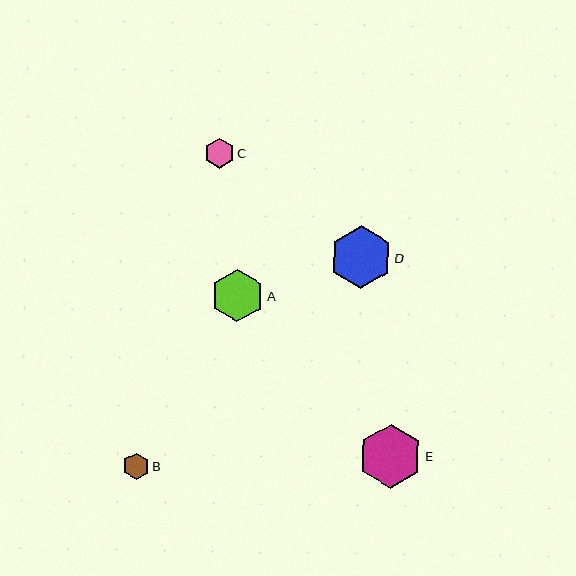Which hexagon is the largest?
Hexagon E is the largest with a size of approximately 64 pixels.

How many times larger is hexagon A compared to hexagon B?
Hexagon A is approximately 2.0 times the size of hexagon B.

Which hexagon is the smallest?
Hexagon B is the smallest with a size of approximately 27 pixels.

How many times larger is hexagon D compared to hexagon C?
Hexagon D is approximately 2.1 times the size of hexagon C.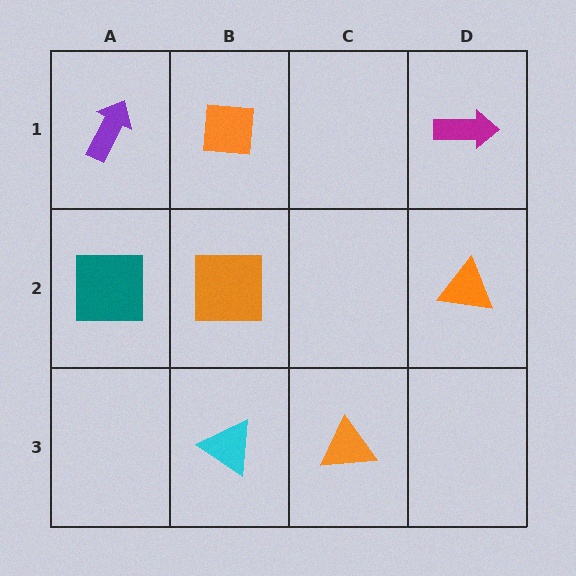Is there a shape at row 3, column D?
No, that cell is empty.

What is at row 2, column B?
An orange square.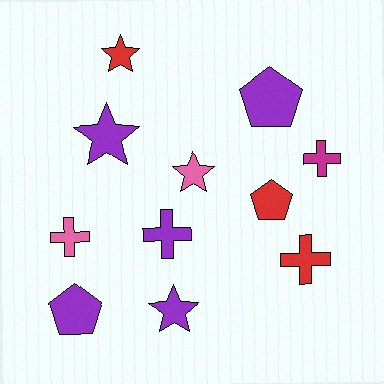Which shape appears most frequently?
Cross, with 4 objects.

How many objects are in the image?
There are 11 objects.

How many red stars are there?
There is 1 red star.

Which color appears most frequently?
Purple, with 5 objects.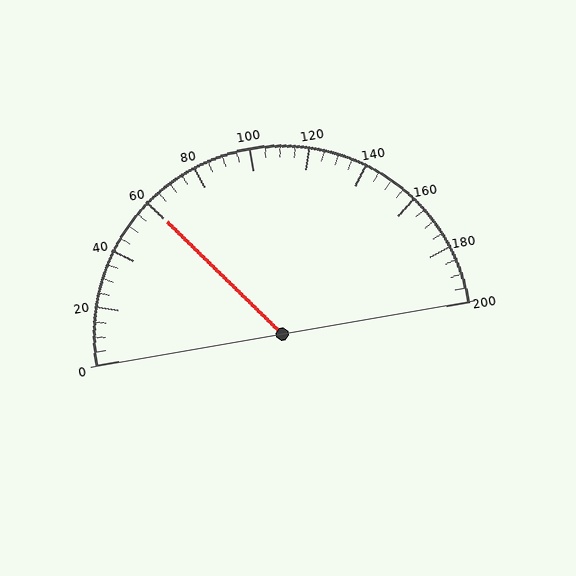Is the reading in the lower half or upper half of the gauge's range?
The reading is in the lower half of the range (0 to 200).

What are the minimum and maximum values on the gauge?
The gauge ranges from 0 to 200.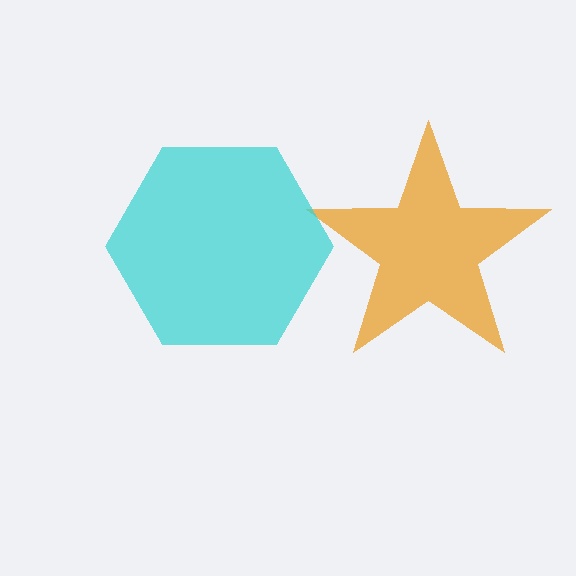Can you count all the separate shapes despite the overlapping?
Yes, there are 2 separate shapes.